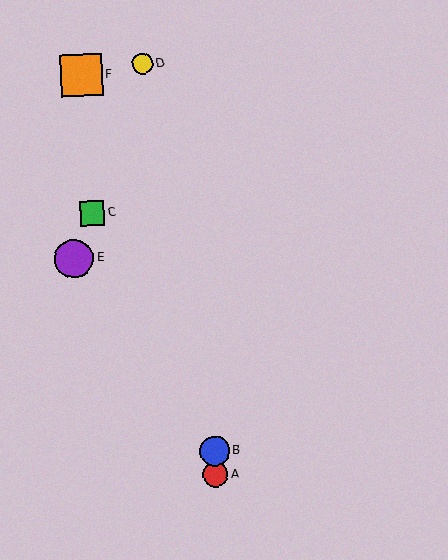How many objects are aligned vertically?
2 objects (A, B) are aligned vertically.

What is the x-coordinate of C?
Object C is at x≈92.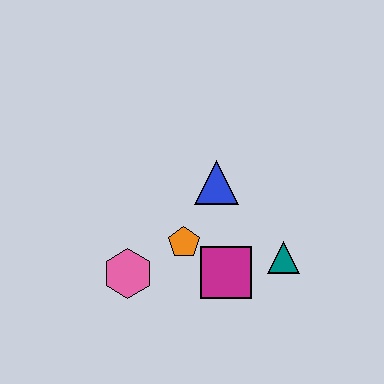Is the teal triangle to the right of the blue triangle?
Yes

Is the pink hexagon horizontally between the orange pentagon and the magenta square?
No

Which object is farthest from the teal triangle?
The pink hexagon is farthest from the teal triangle.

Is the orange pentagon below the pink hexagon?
No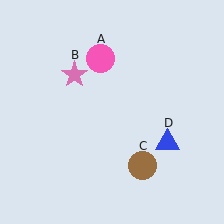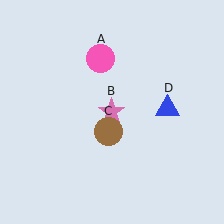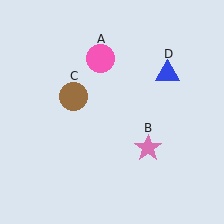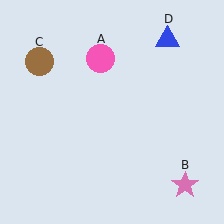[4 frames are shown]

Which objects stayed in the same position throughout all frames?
Pink circle (object A) remained stationary.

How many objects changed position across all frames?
3 objects changed position: pink star (object B), brown circle (object C), blue triangle (object D).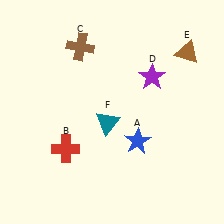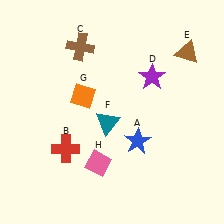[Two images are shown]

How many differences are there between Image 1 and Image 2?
There are 2 differences between the two images.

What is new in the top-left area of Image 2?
An orange diamond (G) was added in the top-left area of Image 2.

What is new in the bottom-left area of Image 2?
A pink diamond (H) was added in the bottom-left area of Image 2.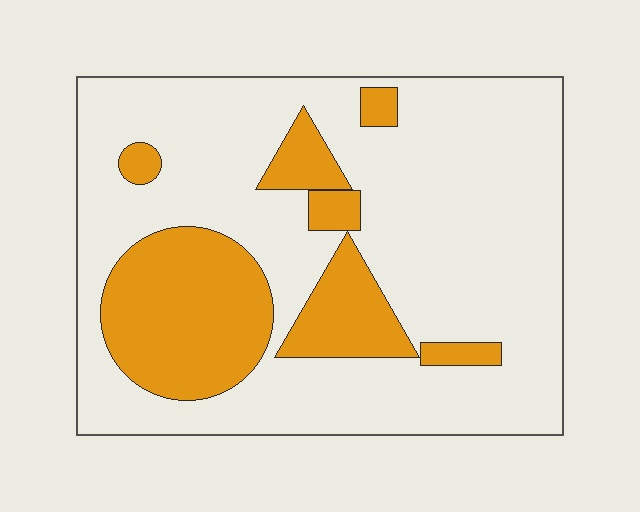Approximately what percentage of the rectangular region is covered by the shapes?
Approximately 25%.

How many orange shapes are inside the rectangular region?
7.